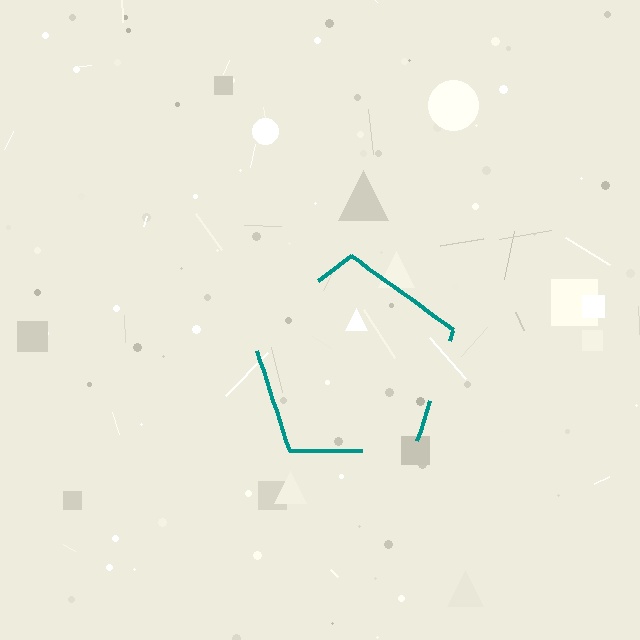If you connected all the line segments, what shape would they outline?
They would outline a pentagon.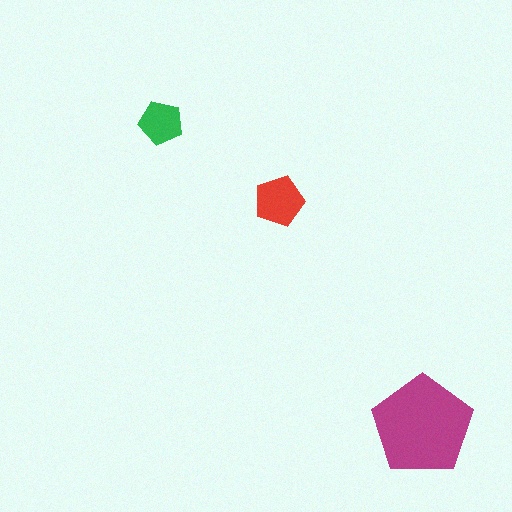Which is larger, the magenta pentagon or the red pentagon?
The magenta one.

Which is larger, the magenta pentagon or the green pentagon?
The magenta one.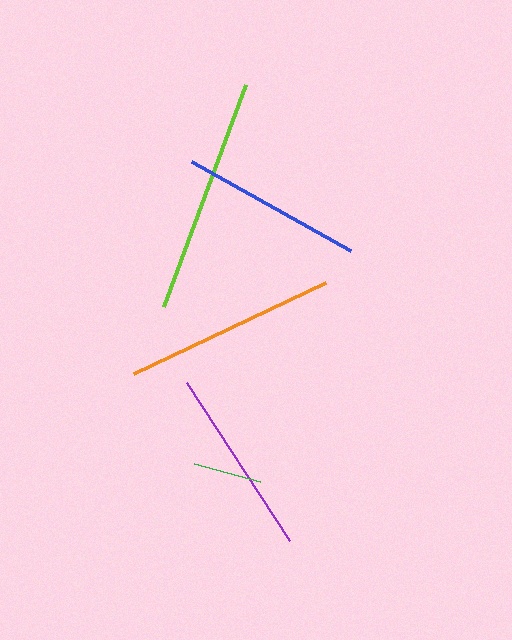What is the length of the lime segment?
The lime segment is approximately 237 pixels long.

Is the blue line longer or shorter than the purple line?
The purple line is longer than the blue line.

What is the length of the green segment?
The green segment is approximately 68 pixels long.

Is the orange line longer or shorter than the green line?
The orange line is longer than the green line.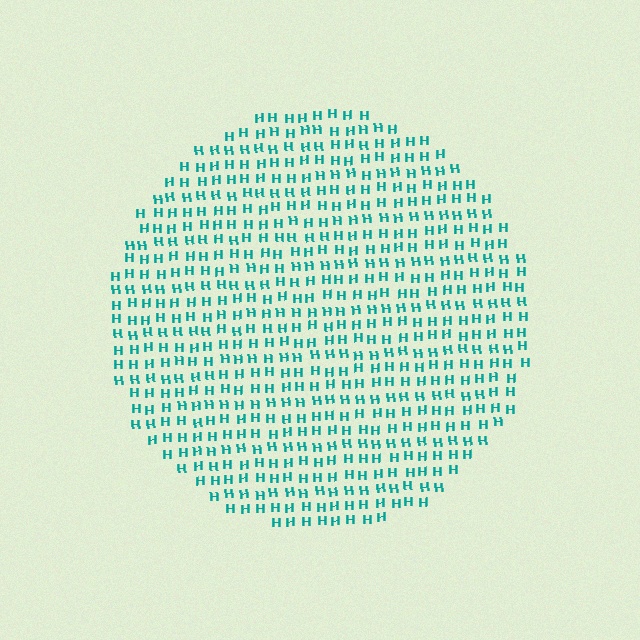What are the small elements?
The small elements are letter H's.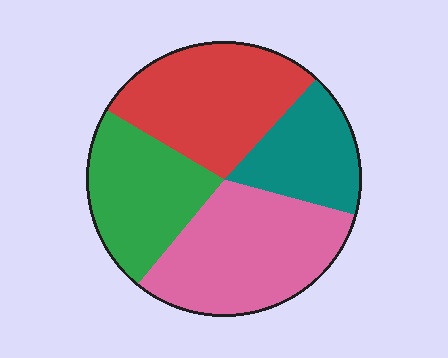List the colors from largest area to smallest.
From largest to smallest: pink, red, green, teal.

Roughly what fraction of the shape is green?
Green covers about 25% of the shape.